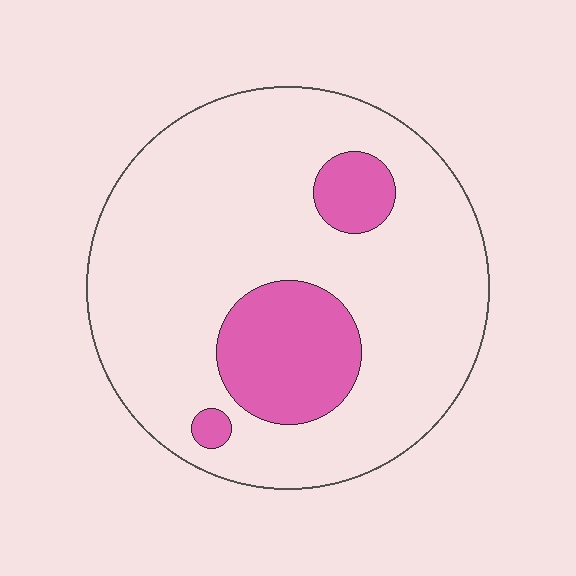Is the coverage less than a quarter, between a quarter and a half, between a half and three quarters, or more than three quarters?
Less than a quarter.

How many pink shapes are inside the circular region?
3.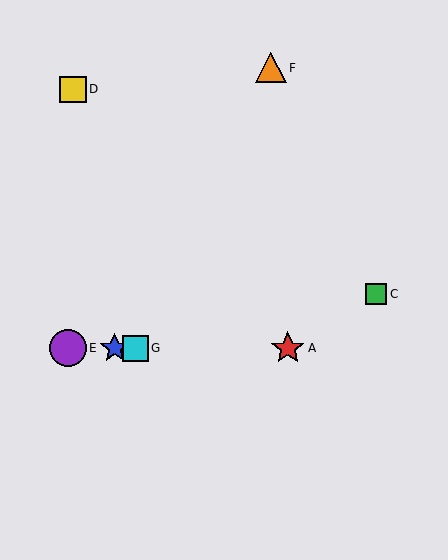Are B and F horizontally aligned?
No, B is at y≈348 and F is at y≈68.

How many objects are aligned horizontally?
4 objects (A, B, E, G) are aligned horizontally.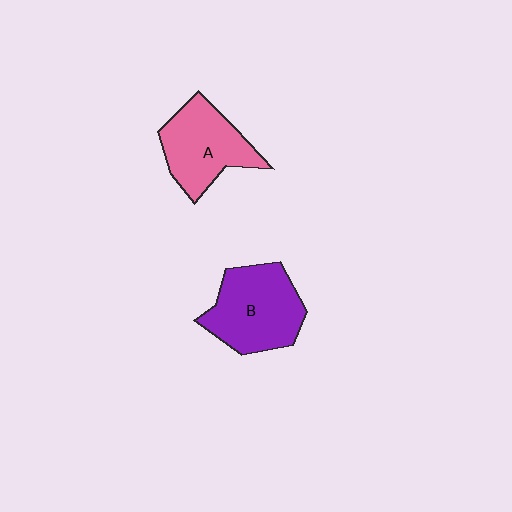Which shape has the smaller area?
Shape A (pink).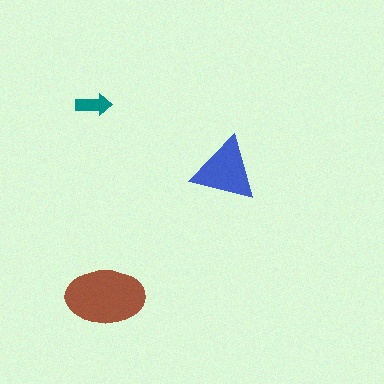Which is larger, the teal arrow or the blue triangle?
The blue triangle.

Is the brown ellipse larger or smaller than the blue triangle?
Larger.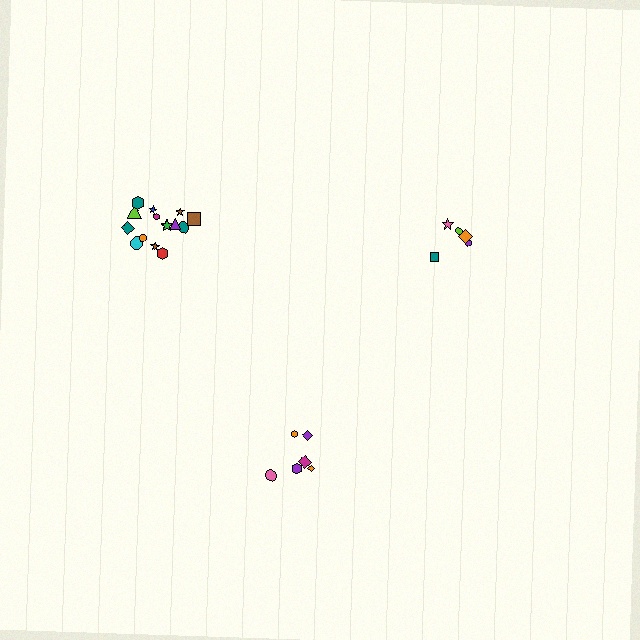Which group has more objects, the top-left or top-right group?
The top-left group.